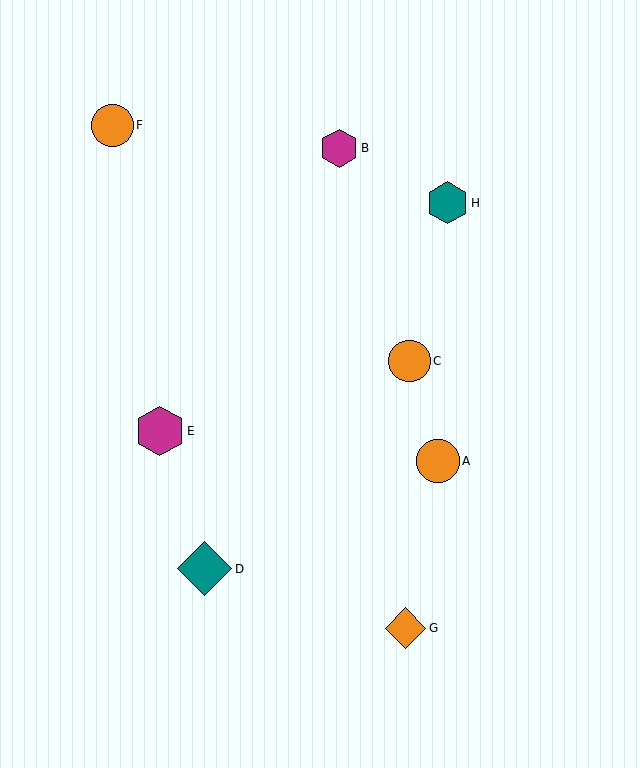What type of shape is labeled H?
Shape H is a teal hexagon.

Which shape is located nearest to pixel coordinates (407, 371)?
The orange circle (labeled C) at (410, 361) is nearest to that location.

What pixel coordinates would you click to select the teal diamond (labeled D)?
Click at (205, 569) to select the teal diamond D.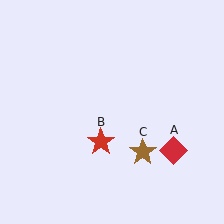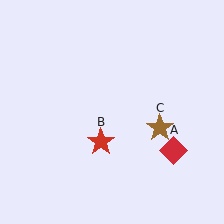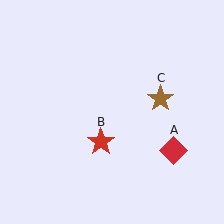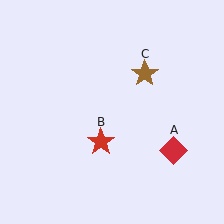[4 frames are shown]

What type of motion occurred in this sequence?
The brown star (object C) rotated counterclockwise around the center of the scene.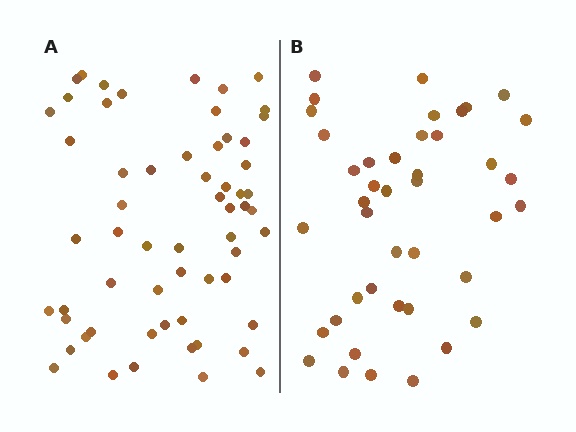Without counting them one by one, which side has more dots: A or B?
Region A (the left region) has more dots.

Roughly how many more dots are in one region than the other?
Region A has approximately 20 more dots than region B.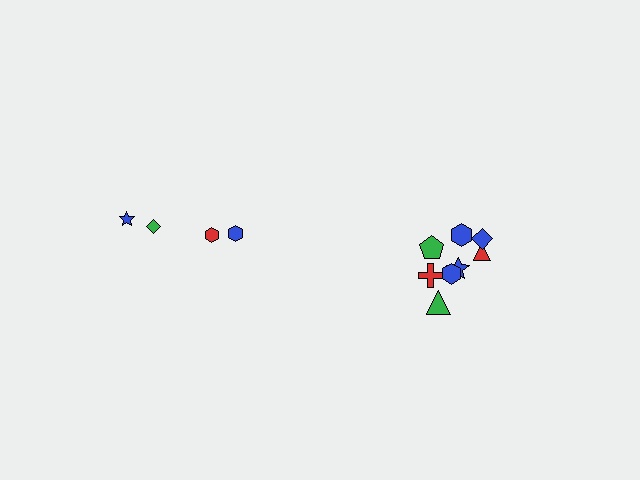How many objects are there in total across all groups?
There are 12 objects.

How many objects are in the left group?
There are 4 objects.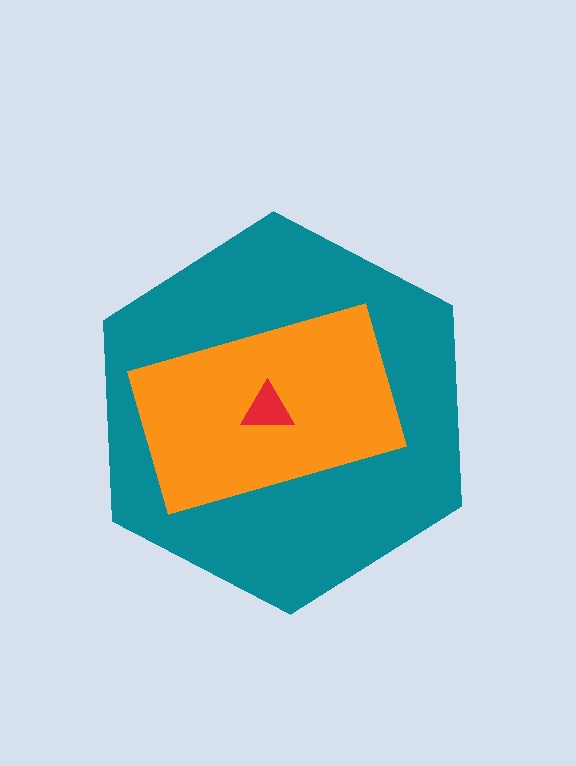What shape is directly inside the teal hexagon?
The orange rectangle.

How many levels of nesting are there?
3.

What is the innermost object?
The red triangle.